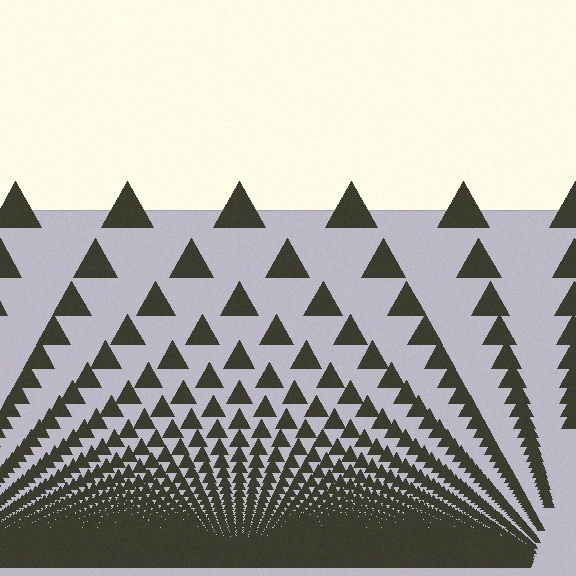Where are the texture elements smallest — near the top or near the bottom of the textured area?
Near the bottom.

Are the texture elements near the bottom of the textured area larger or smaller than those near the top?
Smaller. The gradient is inverted — elements near the bottom are smaller and denser.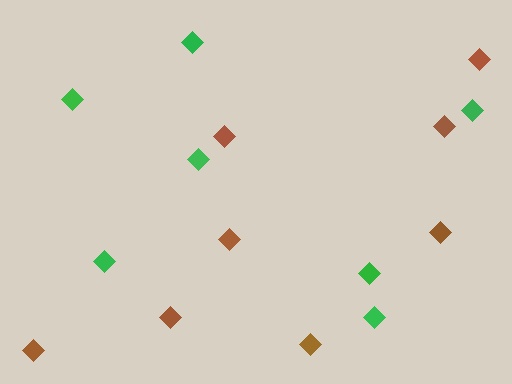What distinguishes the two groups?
There are 2 groups: one group of brown diamonds (8) and one group of green diamonds (7).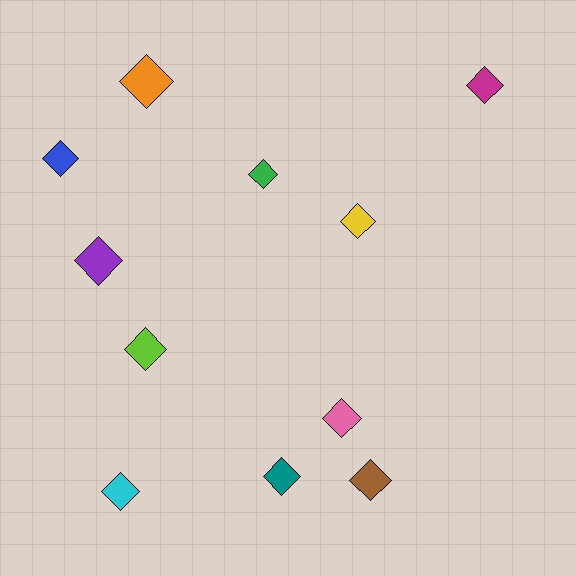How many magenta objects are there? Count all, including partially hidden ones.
There is 1 magenta object.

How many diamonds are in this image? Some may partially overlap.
There are 11 diamonds.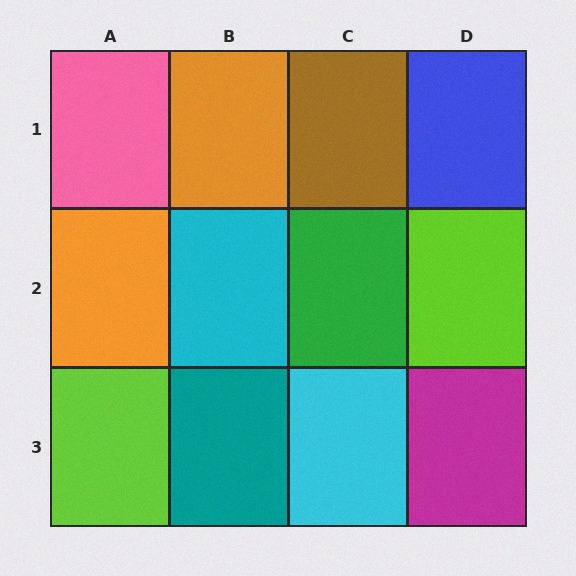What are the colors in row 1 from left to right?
Pink, orange, brown, blue.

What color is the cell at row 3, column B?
Teal.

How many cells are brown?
1 cell is brown.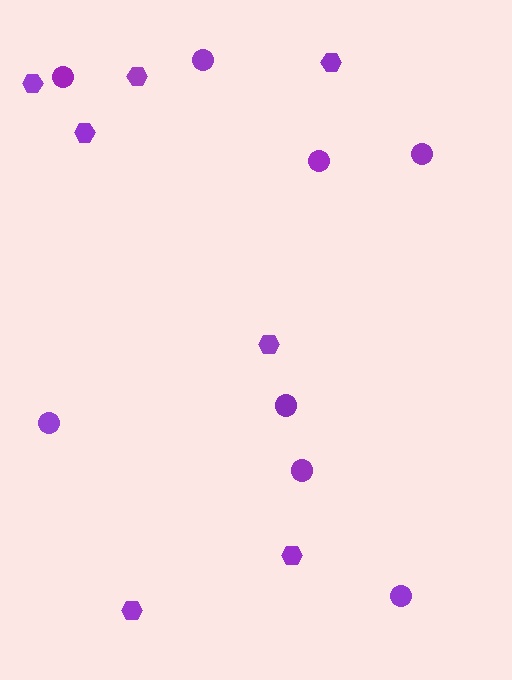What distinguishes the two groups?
There are 2 groups: one group of hexagons (7) and one group of circles (8).